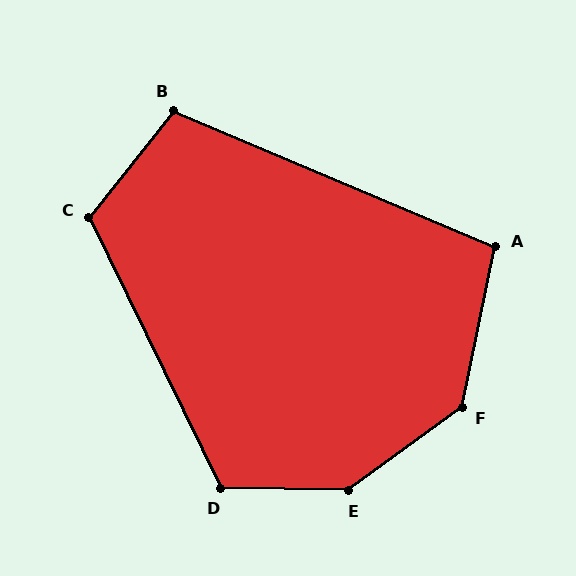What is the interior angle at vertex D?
Approximately 117 degrees (obtuse).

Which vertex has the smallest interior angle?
A, at approximately 101 degrees.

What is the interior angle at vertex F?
Approximately 138 degrees (obtuse).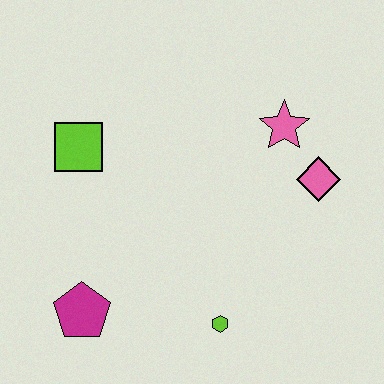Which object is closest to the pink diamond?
The pink star is closest to the pink diamond.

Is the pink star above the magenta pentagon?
Yes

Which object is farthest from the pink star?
The magenta pentagon is farthest from the pink star.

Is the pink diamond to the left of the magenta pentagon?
No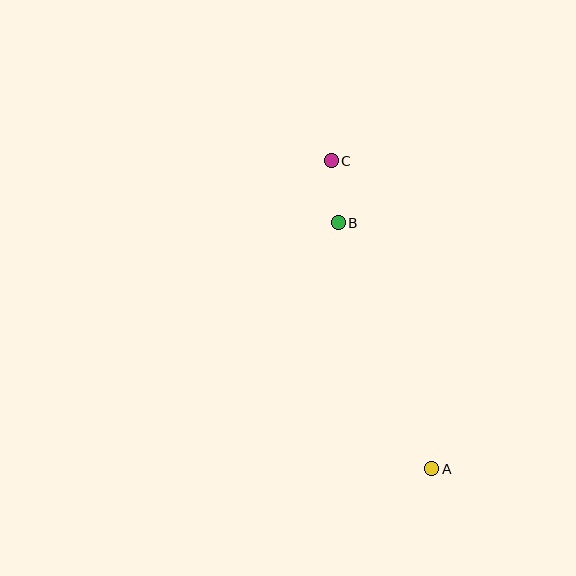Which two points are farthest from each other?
Points A and C are farthest from each other.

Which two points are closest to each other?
Points B and C are closest to each other.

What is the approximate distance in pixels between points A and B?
The distance between A and B is approximately 263 pixels.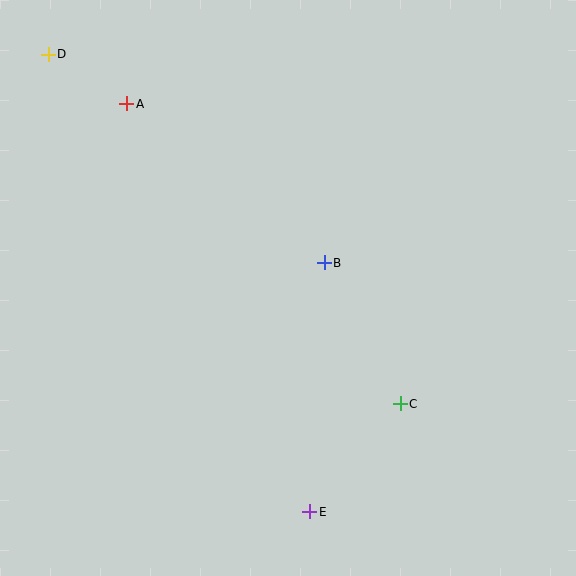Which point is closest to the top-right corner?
Point B is closest to the top-right corner.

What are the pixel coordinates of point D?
Point D is at (48, 54).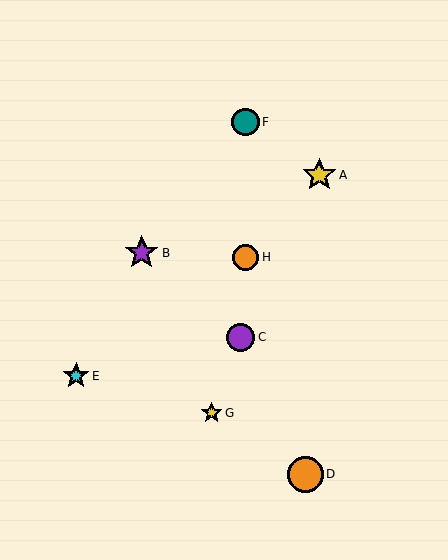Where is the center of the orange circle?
The center of the orange circle is at (305, 474).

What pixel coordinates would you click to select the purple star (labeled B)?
Click at (142, 253) to select the purple star B.